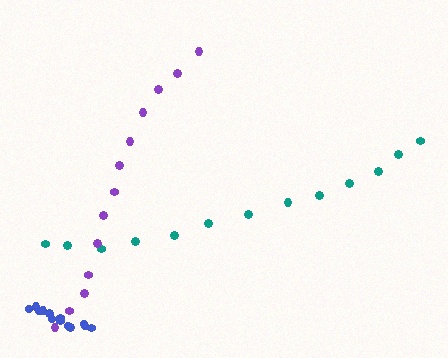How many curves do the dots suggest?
There are 3 distinct paths.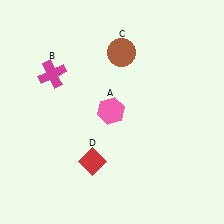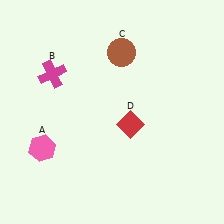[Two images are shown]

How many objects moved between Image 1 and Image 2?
2 objects moved between the two images.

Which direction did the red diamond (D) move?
The red diamond (D) moved right.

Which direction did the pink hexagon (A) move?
The pink hexagon (A) moved left.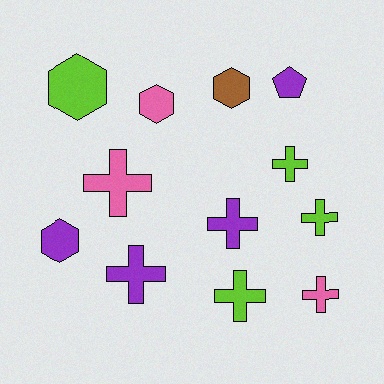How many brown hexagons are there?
There is 1 brown hexagon.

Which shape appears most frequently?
Cross, with 7 objects.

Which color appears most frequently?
Purple, with 4 objects.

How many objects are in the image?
There are 12 objects.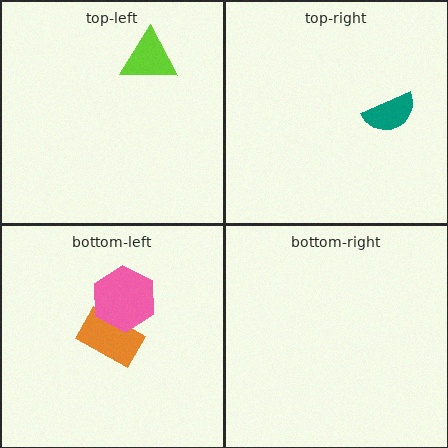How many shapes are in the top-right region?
1.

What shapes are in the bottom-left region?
The orange rectangle, the pink hexagon.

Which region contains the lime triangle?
The top-left region.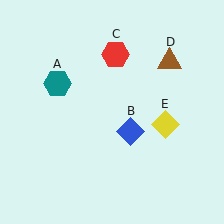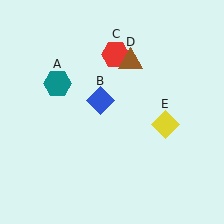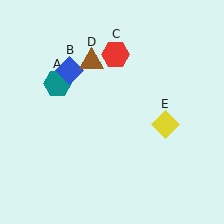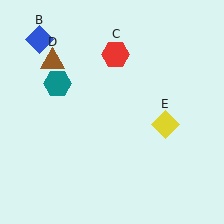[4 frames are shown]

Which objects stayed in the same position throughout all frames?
Teal hexagon (object A) and red hexagon (object C) and yellow diamond (object E) remained stationary.